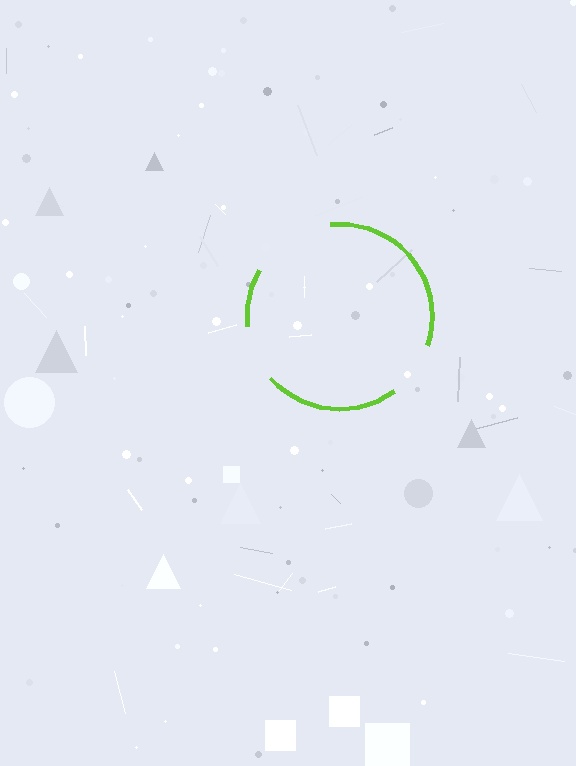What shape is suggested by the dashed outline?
The dashed outline suggests a circle.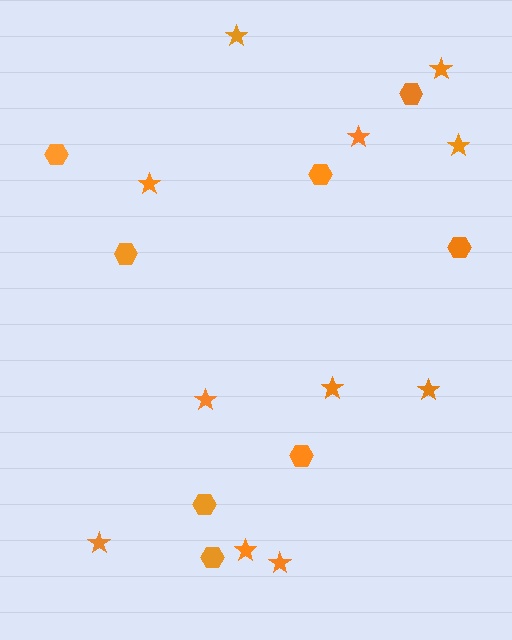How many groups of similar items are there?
There are 2 groups: one group of hexagons (8) and one group of stars (11).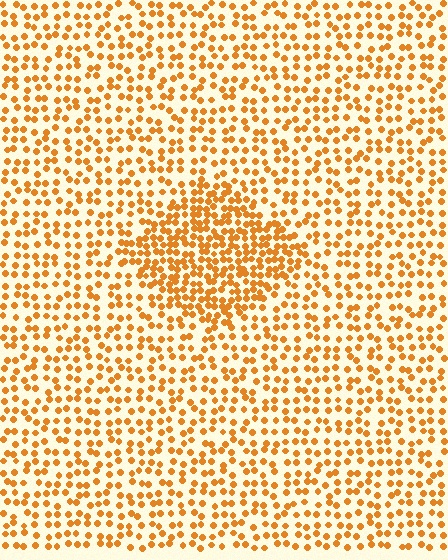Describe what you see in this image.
The image contains small orange elements arranged at two different densities. A diamond-shaped region is visible where the elements are more densely packed than the surrounding area.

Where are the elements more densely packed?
The elements are more densely packed inside the diamond boundary.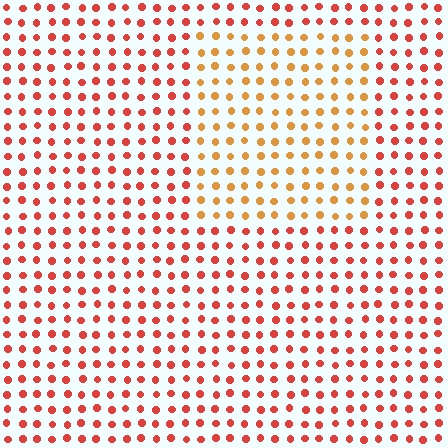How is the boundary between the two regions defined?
The boundary is defined purely by a slight shift in hue (about 32 degrees). Spacing, size, and orientation are identical on both sides.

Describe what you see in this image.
The image is filled with small red elements in a uniform arrangement. A rectangle-shaped region is visible where the elements are tinted to a slightly different hue, forming a subtle color boundary.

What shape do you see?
I see a rectangle.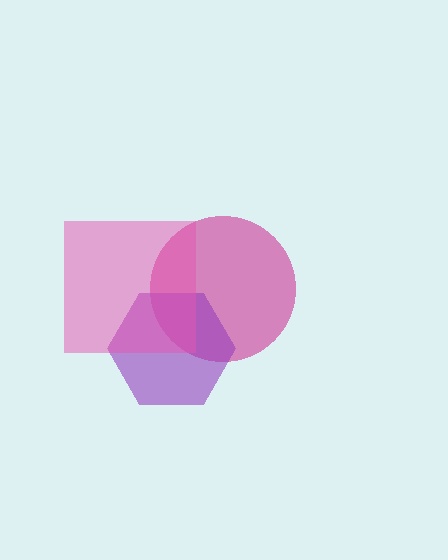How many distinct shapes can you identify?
There are 3 distinct shapes: a magenta circle, a purple hexagon, a pink square.